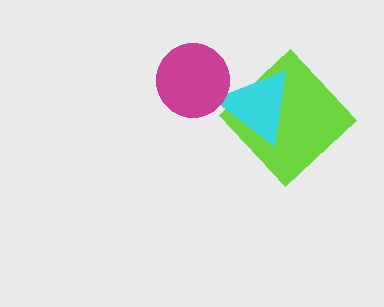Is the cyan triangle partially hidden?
Yes, it is partially covered by another shape.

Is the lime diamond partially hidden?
Yes, it is partially covered by another shape.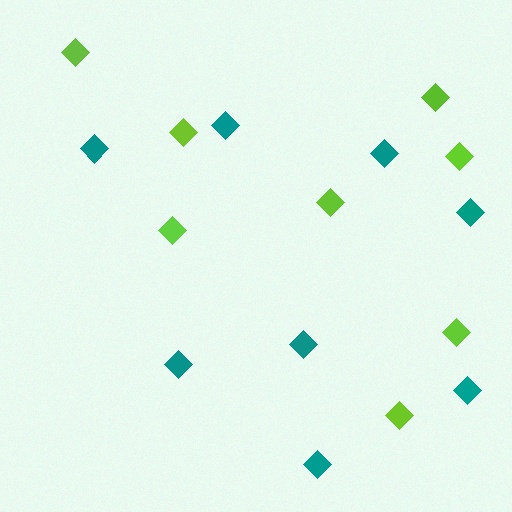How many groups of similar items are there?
There are 2 groups: one group of lime diamonds (8) and one group of teal diamonds (8).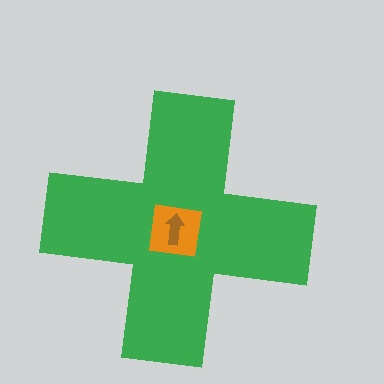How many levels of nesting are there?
3.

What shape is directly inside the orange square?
The brown arrow.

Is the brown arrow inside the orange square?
Yes.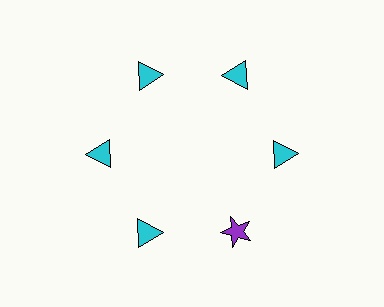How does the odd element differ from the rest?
It differs in both color (purple instead of cyan) and shape (star instead of triangle).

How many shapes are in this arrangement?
There are 6 shapes arranged in a ring pattern.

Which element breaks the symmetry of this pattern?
The purple star at roughly the 5 o'clock position breaks the symmetry. All other shapes are cyan triangles.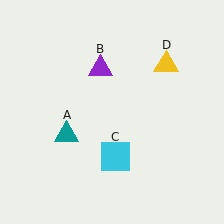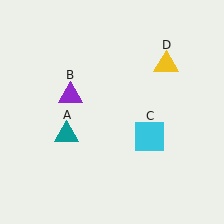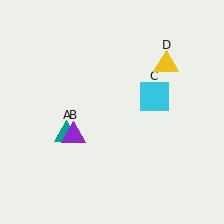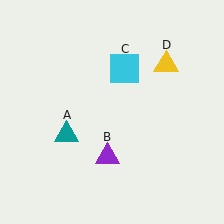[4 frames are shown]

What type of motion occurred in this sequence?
The purple triangle (object B), cyan square (object C) rotated counterclockwise around the center of the scene.